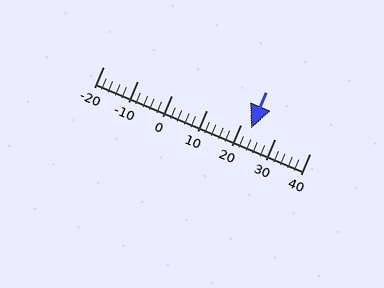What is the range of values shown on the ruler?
The ruler shows values from -20 to 40.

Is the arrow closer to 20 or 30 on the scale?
The arrow is closer to 20.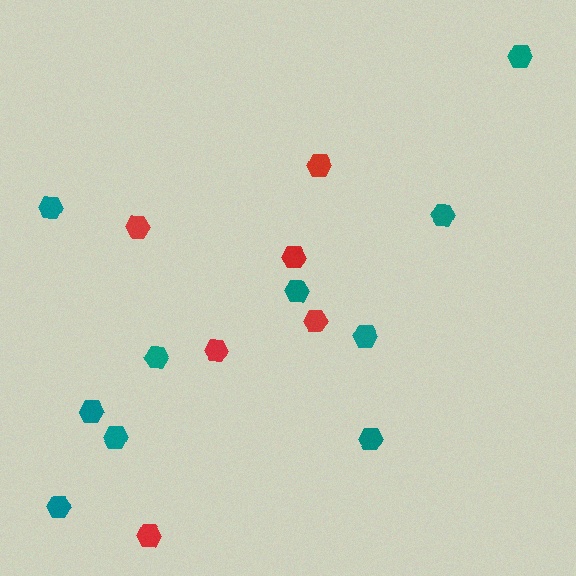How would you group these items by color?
There are 2 groups: one group of teal hexagons (10) and one group of red hexagons (6).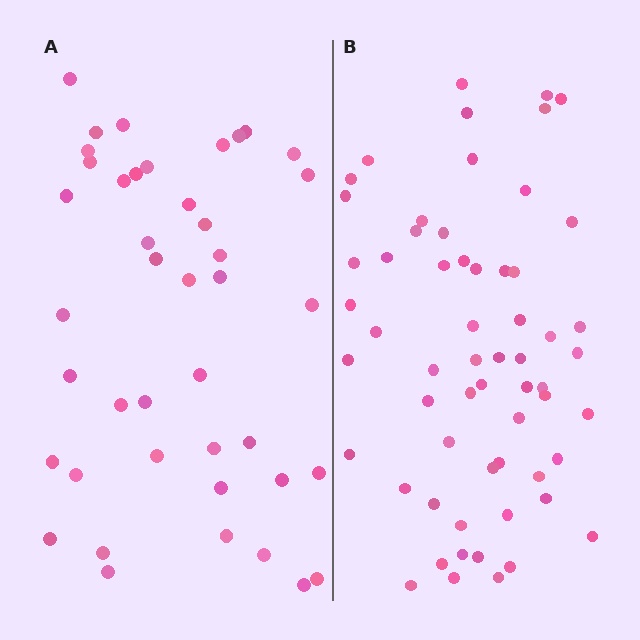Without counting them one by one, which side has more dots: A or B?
Region B (the right region) has more dots.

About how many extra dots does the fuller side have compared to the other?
Region B has approximately 20 more dots than region A.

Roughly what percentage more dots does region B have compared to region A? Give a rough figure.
About 45% more.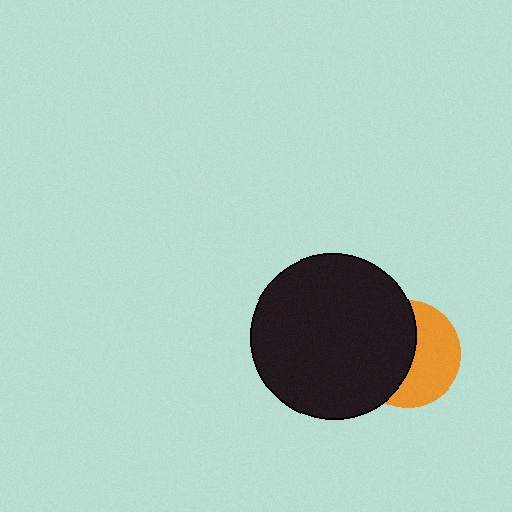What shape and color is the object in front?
The object in front is a black circle.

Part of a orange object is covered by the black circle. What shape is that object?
It is a circle.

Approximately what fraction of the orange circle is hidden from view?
Roughly 52% of the orange circle is hidden behind the black circle.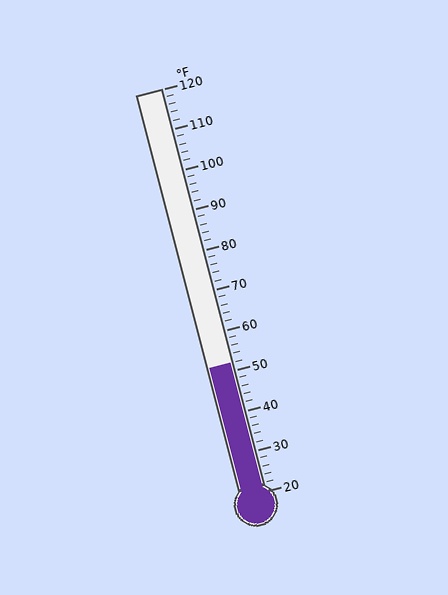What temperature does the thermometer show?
The thermometer shows approximately 52°F.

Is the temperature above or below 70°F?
The temperature is below 70°F.